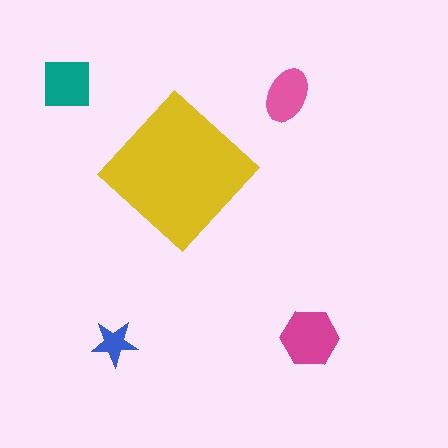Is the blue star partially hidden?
No, the blue star is fully visible.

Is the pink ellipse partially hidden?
No, the pink ellipse is fully visible.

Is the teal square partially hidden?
No, the teal square is fully visible.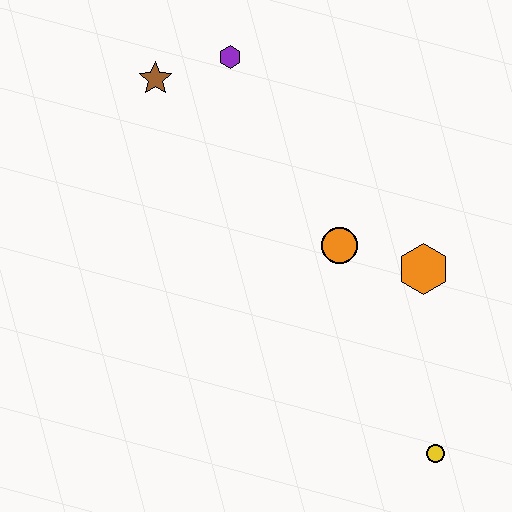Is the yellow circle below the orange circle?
Yes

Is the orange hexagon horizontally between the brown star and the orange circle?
No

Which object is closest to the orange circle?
The orange hexagon is closest to the orange circle.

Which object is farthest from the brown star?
The yellow circle is farthest from the brown star.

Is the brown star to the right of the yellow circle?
No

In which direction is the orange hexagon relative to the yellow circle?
The orange hexagon is above the yellow circle.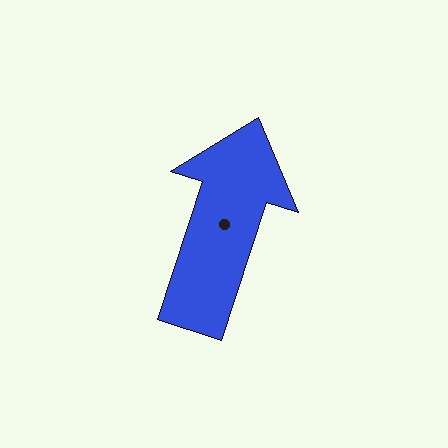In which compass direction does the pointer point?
North.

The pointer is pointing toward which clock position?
Roughly 1 o'clock.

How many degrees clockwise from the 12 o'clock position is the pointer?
Approximately 18 degrees.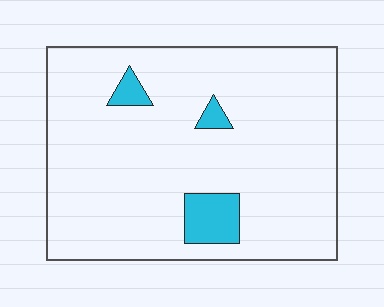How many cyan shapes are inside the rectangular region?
3.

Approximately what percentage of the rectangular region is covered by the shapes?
Approximately 5%.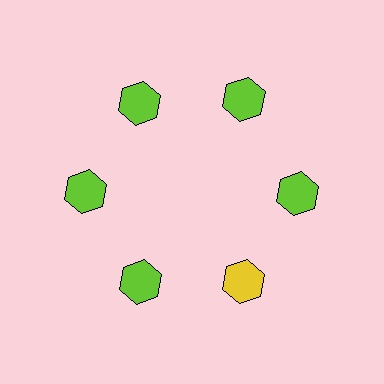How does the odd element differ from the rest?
It has a different color: yellow instead of lime.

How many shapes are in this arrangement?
There are 6 shapes arranged in a ring pattern.